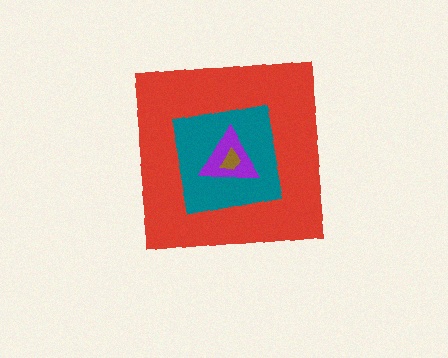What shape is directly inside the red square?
The teal square.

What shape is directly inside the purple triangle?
The brown trapezoid.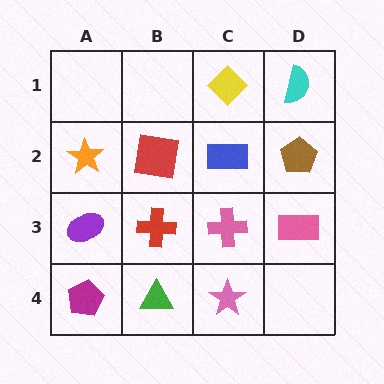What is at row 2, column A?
An orange star.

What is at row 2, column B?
A red square.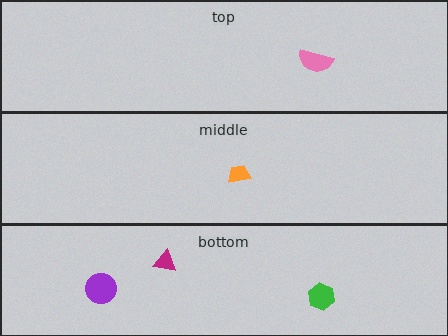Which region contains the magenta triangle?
The bottom region.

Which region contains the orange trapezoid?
The middle region.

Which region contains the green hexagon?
The bottom region.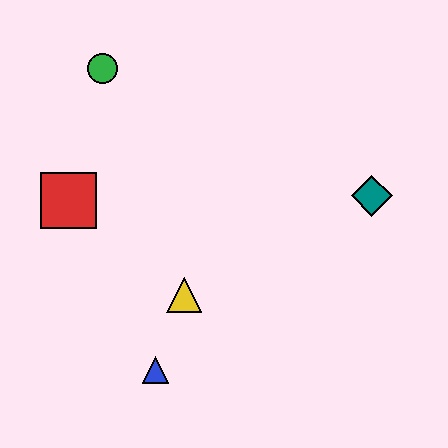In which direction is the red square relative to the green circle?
The red square is below the green circle.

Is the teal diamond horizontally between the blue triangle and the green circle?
No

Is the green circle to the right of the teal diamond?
No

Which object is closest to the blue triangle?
The yellow triangle is closest to the blue triangle.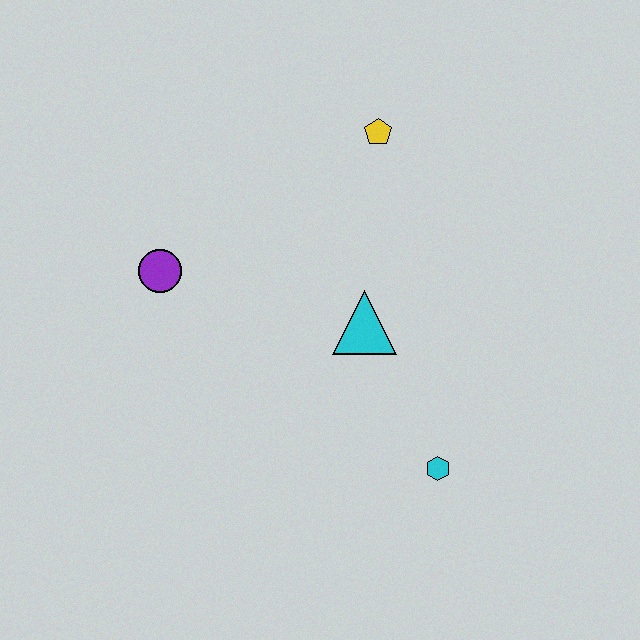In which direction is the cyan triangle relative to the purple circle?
The cyan triangle is to the right of the purple circle.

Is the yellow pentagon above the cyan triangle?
Yes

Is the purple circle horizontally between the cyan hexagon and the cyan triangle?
No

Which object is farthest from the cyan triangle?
The purple circle is farthest from the cyan triangle.